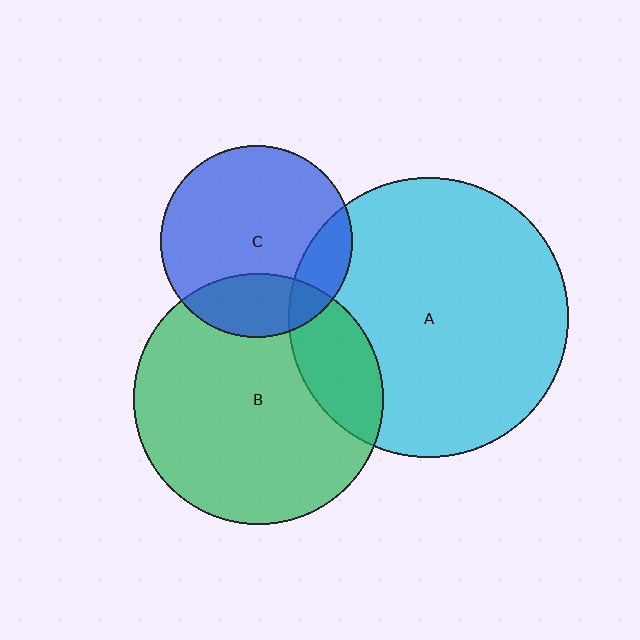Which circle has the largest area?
Circle A (cyan).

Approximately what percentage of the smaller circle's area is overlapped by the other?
Approximately 15%.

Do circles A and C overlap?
Yes.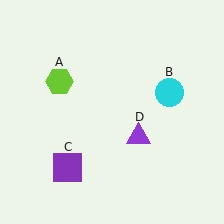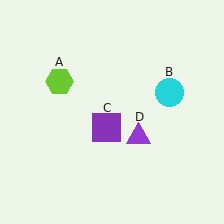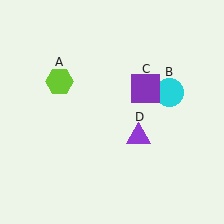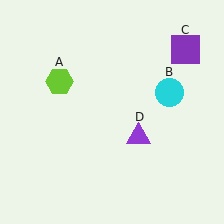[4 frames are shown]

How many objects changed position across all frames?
1 object changed position: purple square (object C).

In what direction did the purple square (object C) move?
The purple square (object C) moved up and to the right.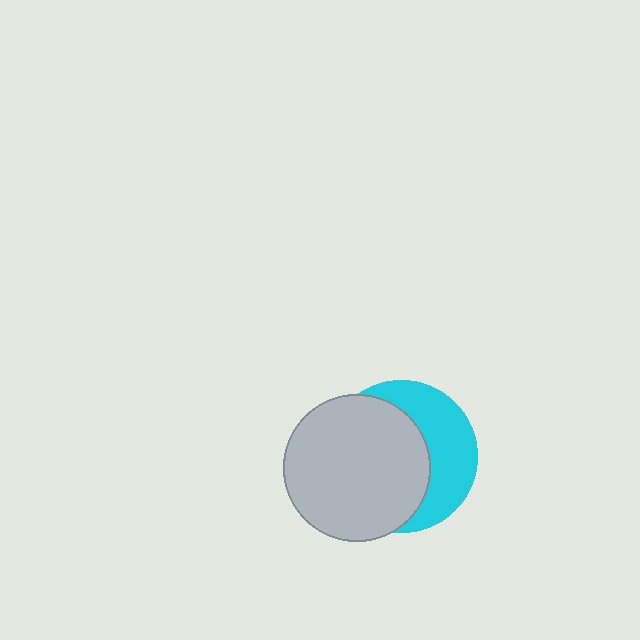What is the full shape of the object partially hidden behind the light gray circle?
The partially hidden object is a cyan circle.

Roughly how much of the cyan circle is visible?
A small part of it is visible (roughly 40%).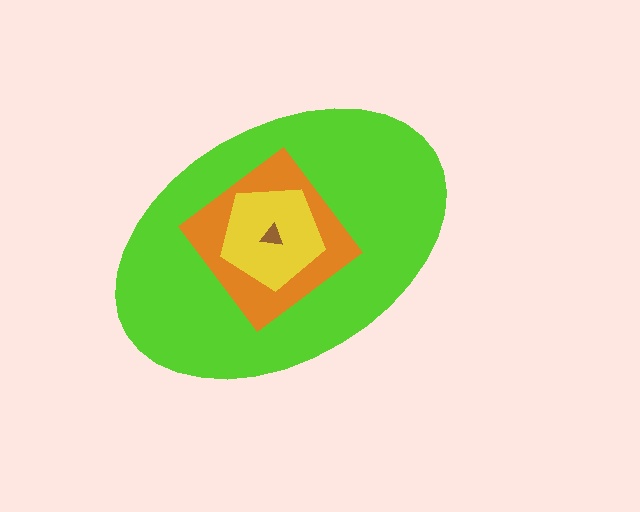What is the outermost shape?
The lime ellipse.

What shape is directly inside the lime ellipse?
The orange diamond.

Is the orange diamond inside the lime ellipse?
Yes.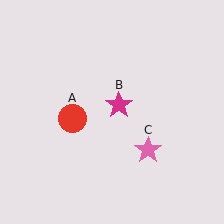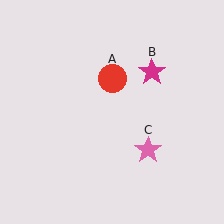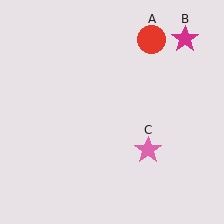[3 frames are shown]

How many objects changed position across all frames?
2 objects changed position: red circle (object A), magenta star (object B).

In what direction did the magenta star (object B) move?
The magenta star (object B) moved up and to the right.